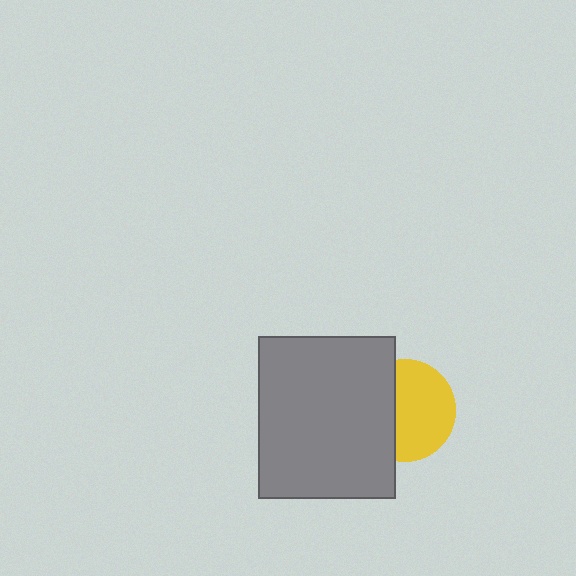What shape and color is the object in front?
The object in front is a gray rectangle.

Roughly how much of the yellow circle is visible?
About half of it is visible (roughly 62%).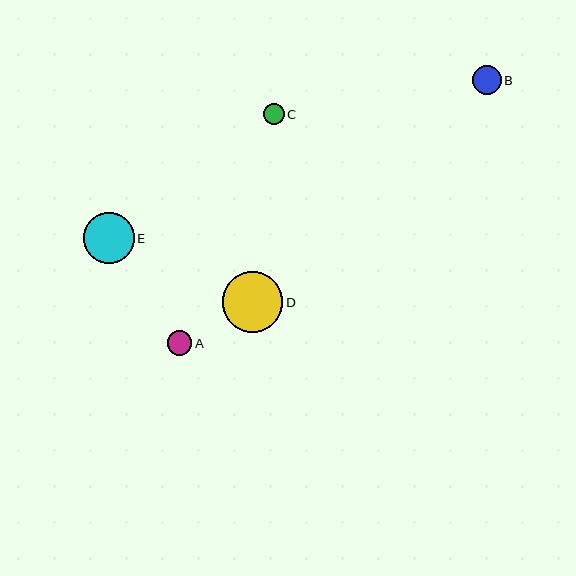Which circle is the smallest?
Circle C is the smallest with a size of approximately 21 pixels.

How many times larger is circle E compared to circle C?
Circle E is approximately 2.4 times the size of circle C.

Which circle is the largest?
Circle D is the largest with a size of approximately 61 pixels.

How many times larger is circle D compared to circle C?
Circle D is approximately 2.9 times the size of circle C.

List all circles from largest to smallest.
From largest to smallest: D, E, B, A, C.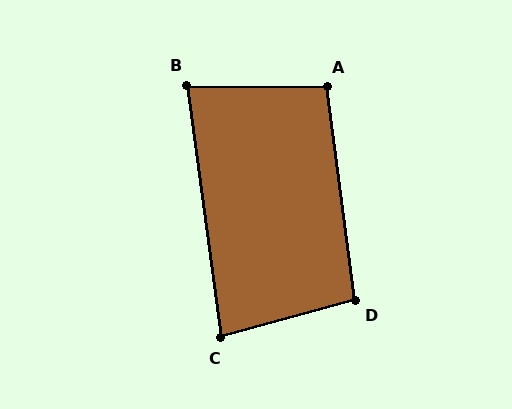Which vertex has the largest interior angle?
D, at approximately 98 degrees.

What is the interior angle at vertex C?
Approximately 82 degrees (acute).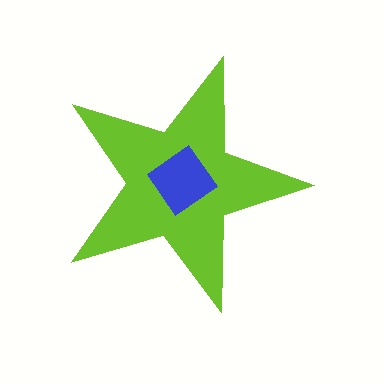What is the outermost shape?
The lime star.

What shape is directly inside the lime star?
The blue diamond.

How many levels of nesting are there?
2.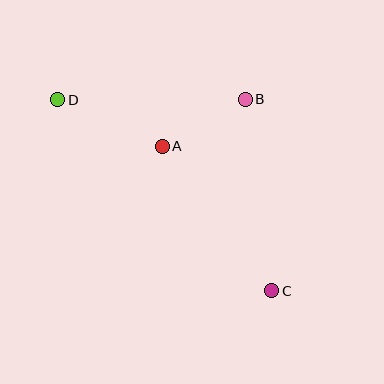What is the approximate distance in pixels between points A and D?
The distance between A and D is approximately 114 pixels.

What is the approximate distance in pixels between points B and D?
The distance between B and D is approximately 187 pixels.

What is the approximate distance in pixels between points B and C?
The distance between B and C is approximately 193 pixels.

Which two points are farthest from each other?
Points C and D are farthest from each other.